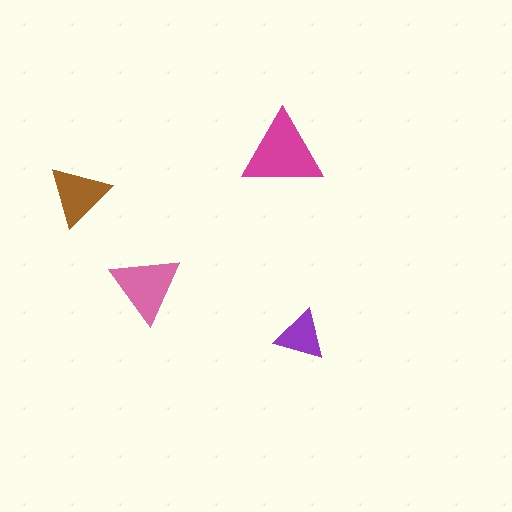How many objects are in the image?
There are 4 objects in the image.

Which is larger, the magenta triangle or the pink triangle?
The magenta one.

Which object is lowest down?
The purple triangle is bottommost.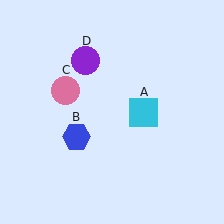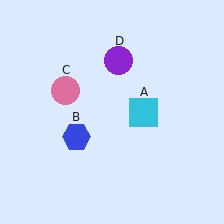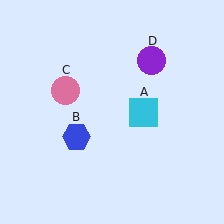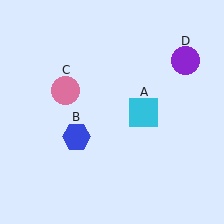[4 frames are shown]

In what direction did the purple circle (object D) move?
The purple circle (object D) moved right.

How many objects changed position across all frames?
1 object changed position: purple circle (object D).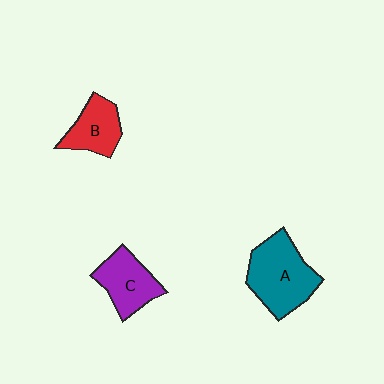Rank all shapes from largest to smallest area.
From largest to smallest: A (teal), C (purple), B (red).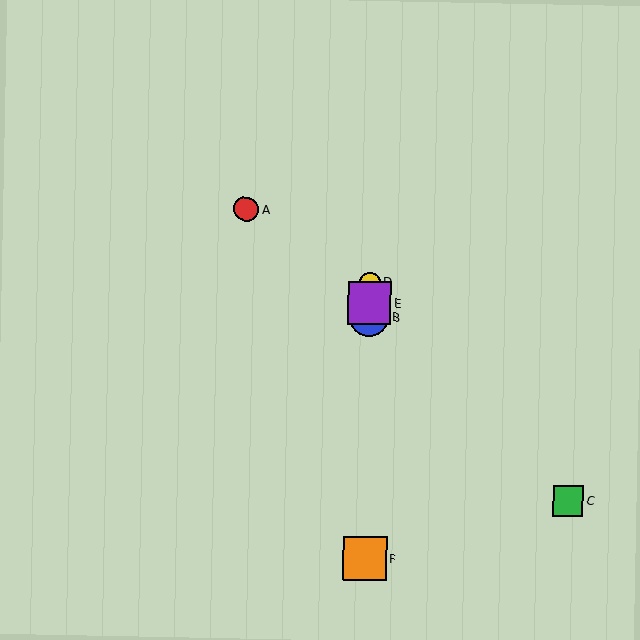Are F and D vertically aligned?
Yes, both are at x≈364.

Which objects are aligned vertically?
Objects B, D, E, F are aligned vertically.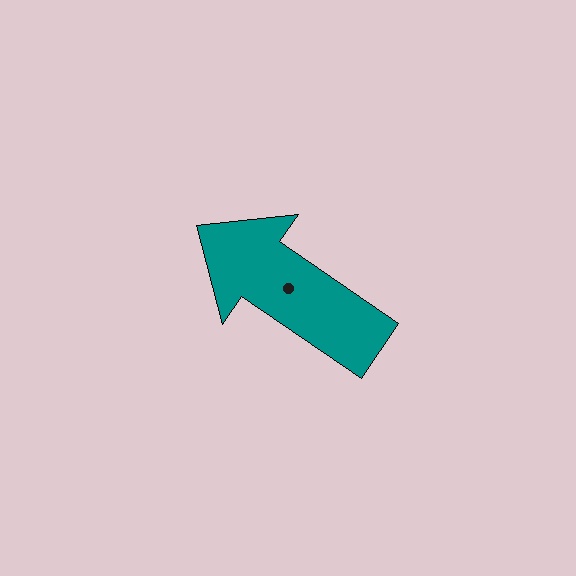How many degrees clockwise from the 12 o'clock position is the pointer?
Approximately 304 degrees.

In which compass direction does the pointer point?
Northwest.